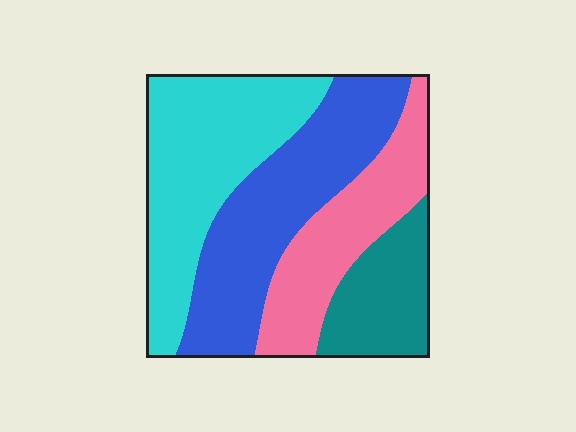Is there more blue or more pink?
Blue.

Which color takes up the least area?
Teal, at roughly 15%.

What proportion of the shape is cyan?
Cyan takes up about one third (1/3) of the shape.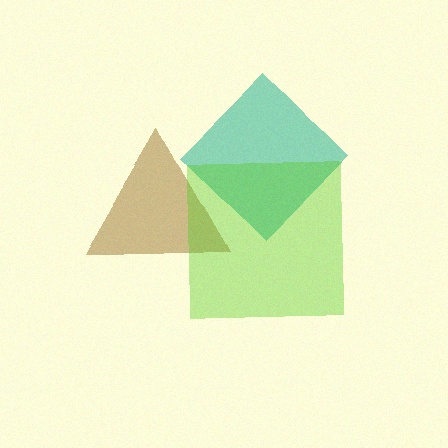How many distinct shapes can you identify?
There are 3 distinct shapes: a brown triangle, a teal diamond, a lime square.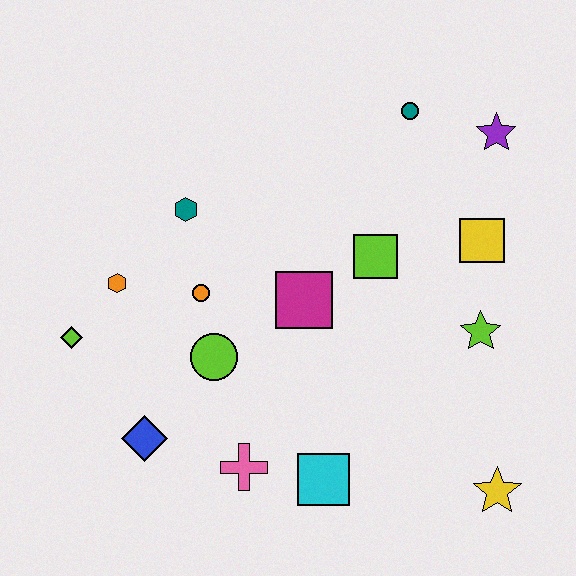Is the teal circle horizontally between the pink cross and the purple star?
Yes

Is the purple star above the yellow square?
Yes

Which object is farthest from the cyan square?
The purple star is farthest from the cyan square.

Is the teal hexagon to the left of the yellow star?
Yes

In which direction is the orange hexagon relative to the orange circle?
The orange hexagon is to the left of the orange circle.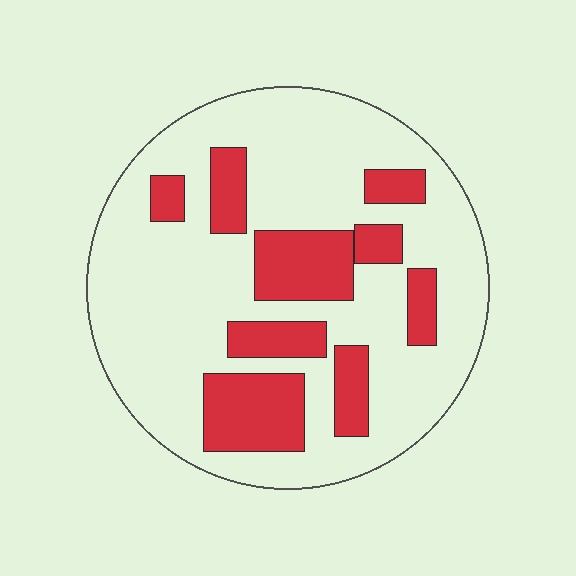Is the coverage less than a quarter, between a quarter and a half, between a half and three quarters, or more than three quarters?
Between a quarter and a half.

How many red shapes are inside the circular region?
9.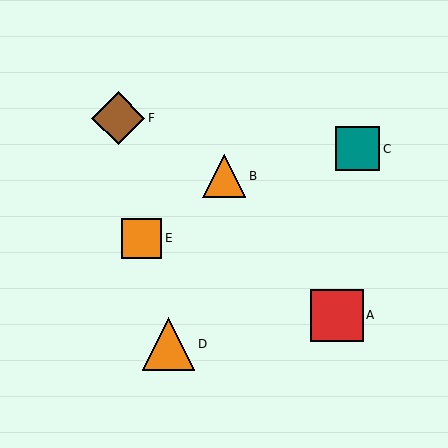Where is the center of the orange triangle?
The center of the orange triangle is at (169, 344).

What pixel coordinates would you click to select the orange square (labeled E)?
Click at (142, 238) to select the orange square E.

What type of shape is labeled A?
Shape A is a red square.